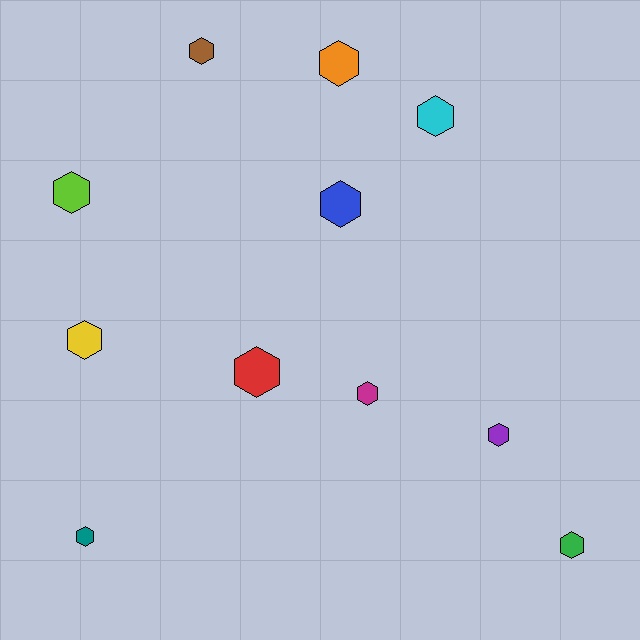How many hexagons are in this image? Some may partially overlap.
There are 11 hexagons.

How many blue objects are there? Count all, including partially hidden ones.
There is 1 blue object.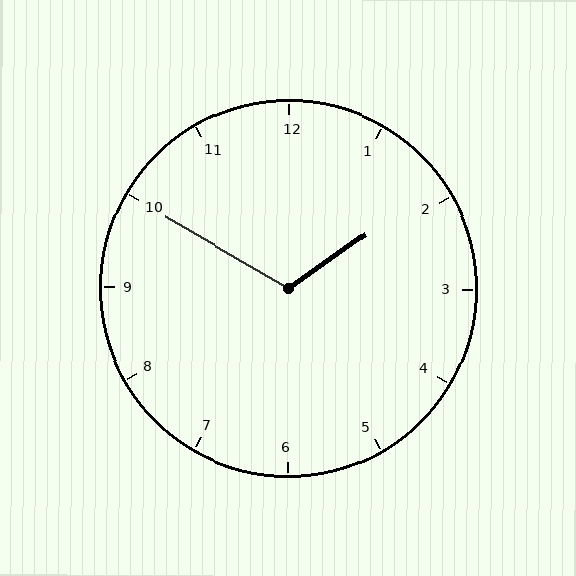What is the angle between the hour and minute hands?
Approximately 115 degrees.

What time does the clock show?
1:50.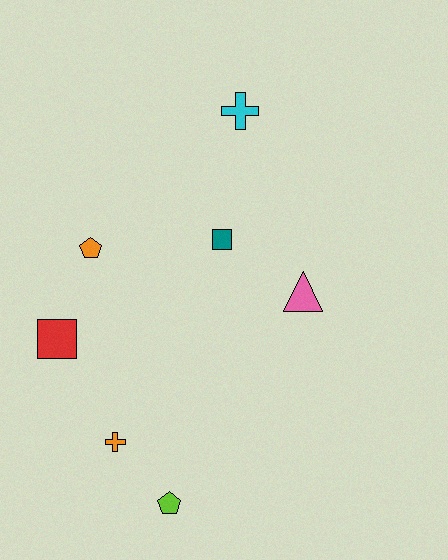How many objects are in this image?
There are 7 objects.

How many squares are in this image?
There are 2 squares.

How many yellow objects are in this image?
There are no yellow objects.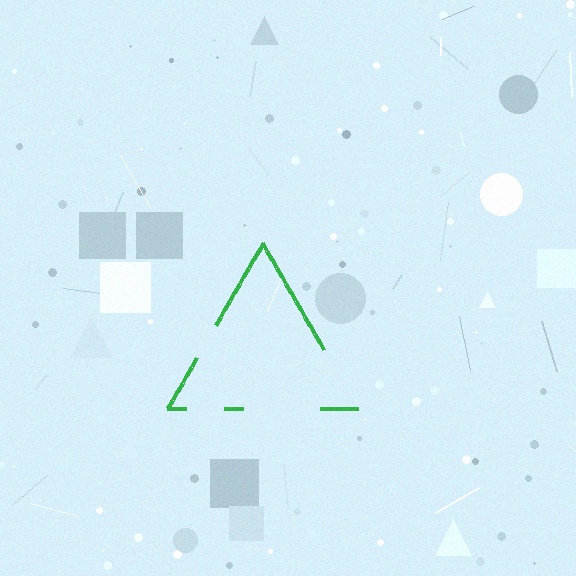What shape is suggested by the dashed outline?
The dashed outline suggests a triangle.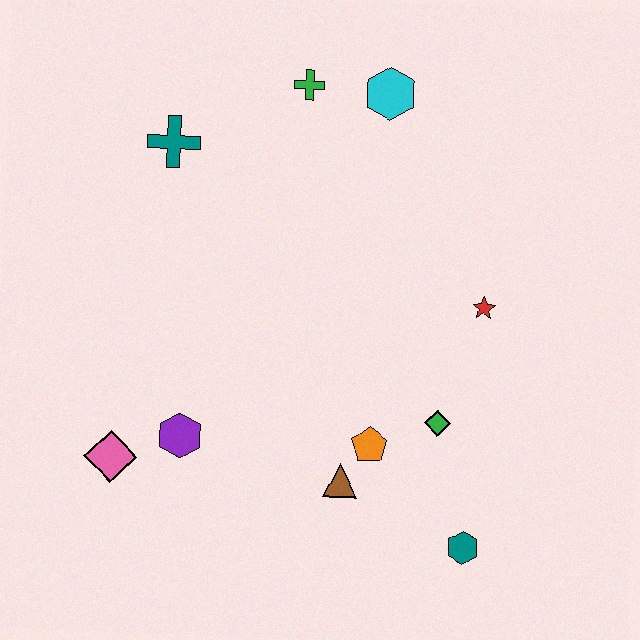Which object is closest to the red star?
The green diamond is closest to the red star.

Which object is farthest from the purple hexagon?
The cyan hexagon is farthest from the purple hexagon.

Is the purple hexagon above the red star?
No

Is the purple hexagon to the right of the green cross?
No